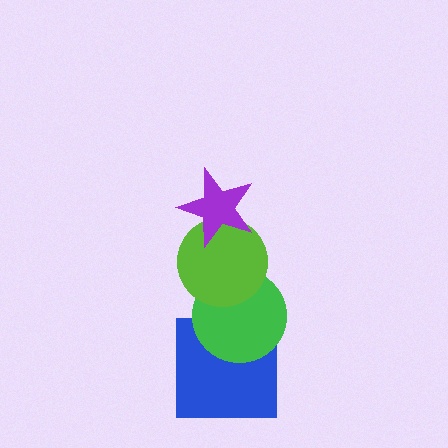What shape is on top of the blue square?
The green circle is on top of the blue square.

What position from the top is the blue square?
The blue square is 4th from the top.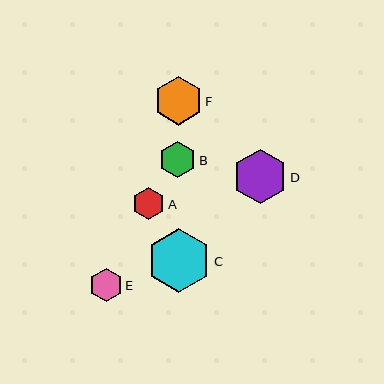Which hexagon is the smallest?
Hexagon A is the smallest with a size of approximately 32 pixels.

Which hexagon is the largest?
Hexagon C is the largest with a size of approximately 64 pixels.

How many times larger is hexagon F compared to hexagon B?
Hexagon F is approximately 1.3 times the size of hexagon B.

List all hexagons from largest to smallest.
From largest to smallest: C, D, F, B, E, A.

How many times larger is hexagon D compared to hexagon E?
Hexagon D is approximately 1.7 times the size of hexagon E.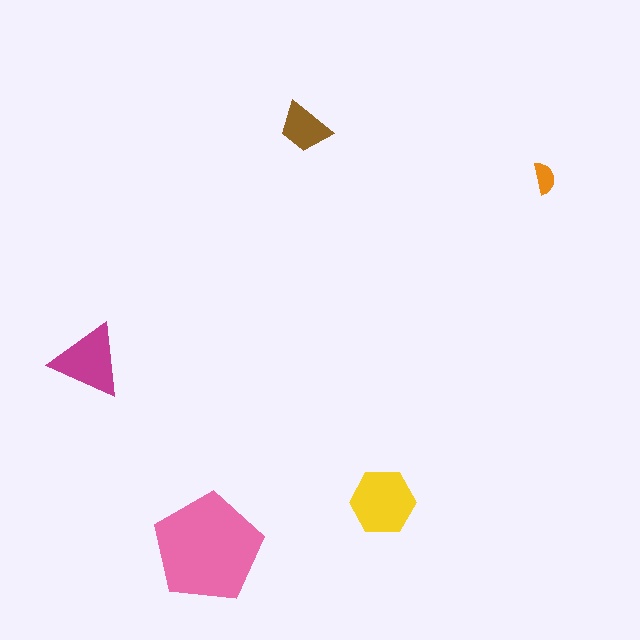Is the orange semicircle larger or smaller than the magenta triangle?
Smaller.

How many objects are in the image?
There are 5 objects in the image.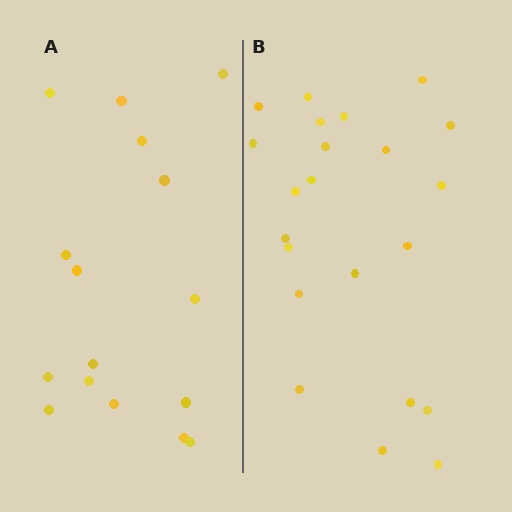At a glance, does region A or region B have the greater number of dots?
Region B (the right region) has more dots.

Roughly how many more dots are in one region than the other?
Region B has about 6 more dots than region A.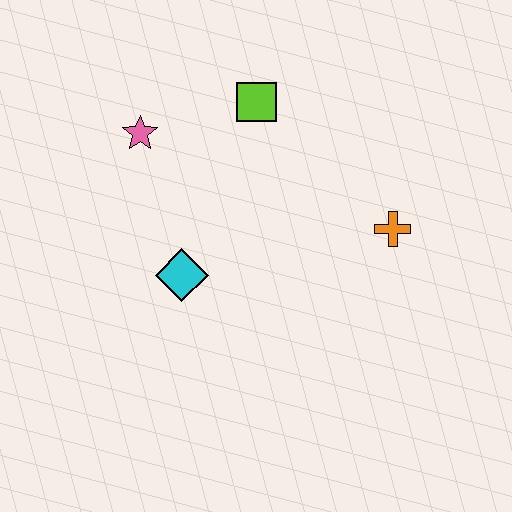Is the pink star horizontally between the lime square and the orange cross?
No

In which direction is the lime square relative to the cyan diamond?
The lime square is above the cyan diamond.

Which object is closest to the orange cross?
The lime square is closest to the orange cross.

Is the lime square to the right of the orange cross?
No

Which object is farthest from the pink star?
The orange cross is farthest from the pink star.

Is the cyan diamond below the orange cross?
Yes